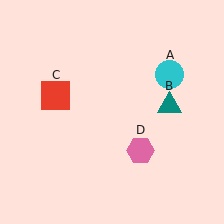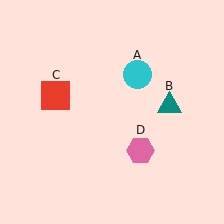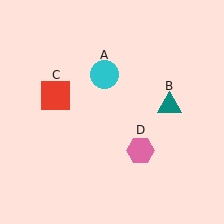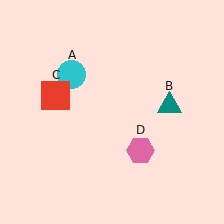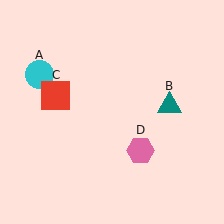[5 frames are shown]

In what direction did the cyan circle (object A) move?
The cyan circle (object A) moved left.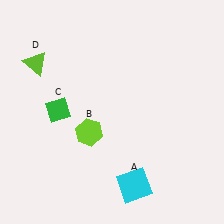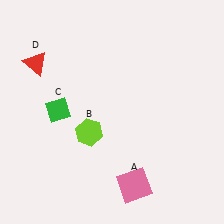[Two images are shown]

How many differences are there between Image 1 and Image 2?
There are 2 differences between the two images.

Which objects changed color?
A changed from cyan to pink. D changed from lime to red.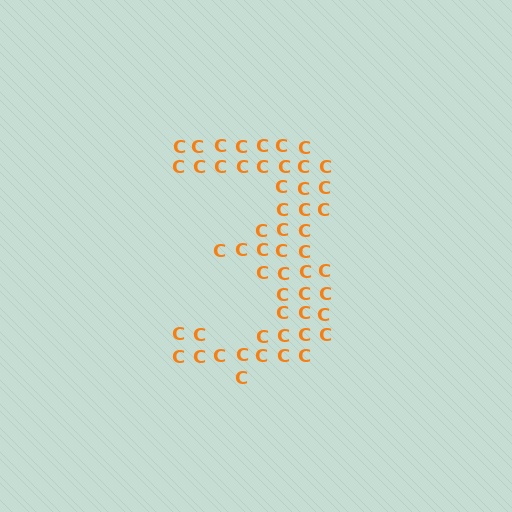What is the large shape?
The large shape is the digit 3.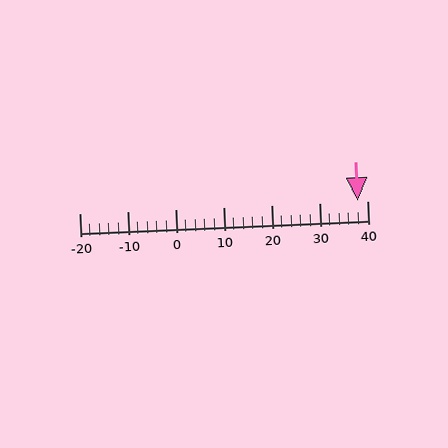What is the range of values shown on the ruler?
The ruler shows values from -20 to 40.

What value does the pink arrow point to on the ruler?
The pink arrow points to approximately 38.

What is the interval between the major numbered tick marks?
The major tick marks are spaced 10 units apart.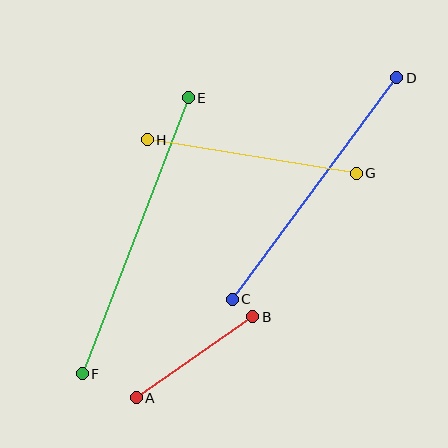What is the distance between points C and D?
The distance is approximately 276 pixels.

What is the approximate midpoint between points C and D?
The midpoint is at approximately (314, 189) pixels.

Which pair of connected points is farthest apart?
Points E and F are farthest apart.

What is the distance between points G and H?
The distance is approximately 212 pixels.